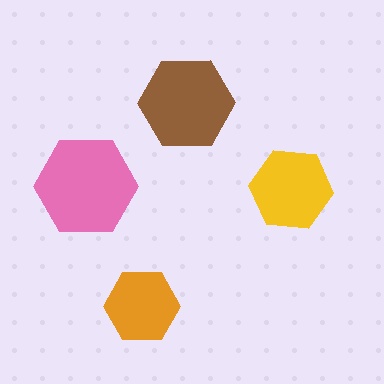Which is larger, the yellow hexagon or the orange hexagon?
The yellow one.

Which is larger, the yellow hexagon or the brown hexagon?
The brown one.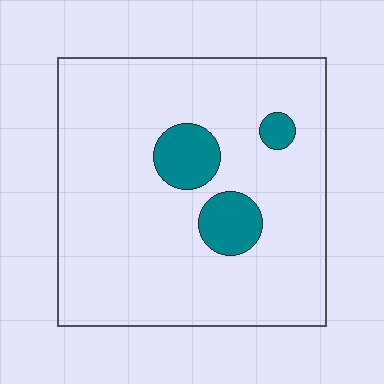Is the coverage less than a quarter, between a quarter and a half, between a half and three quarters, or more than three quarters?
Less than a quarter.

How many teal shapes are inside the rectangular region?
3.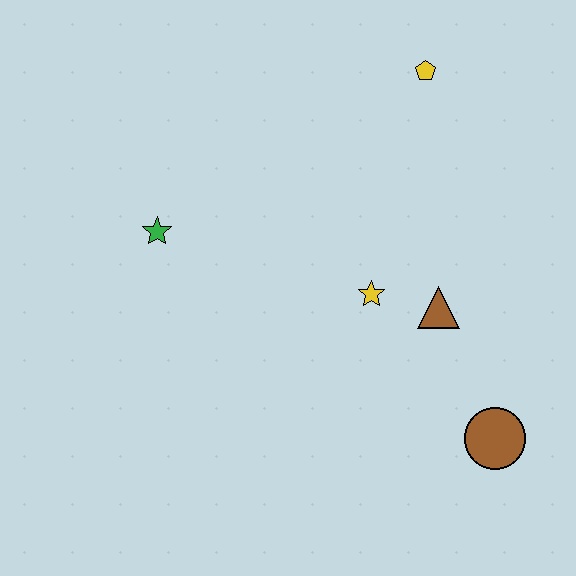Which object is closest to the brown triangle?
The yellow star is closest to the brown triangle.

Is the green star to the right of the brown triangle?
No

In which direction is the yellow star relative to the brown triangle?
The yellow star is to the left of the brown triangle.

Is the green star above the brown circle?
Yes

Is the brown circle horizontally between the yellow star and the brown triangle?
No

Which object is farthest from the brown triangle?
The green star is farthest from the brown triangle.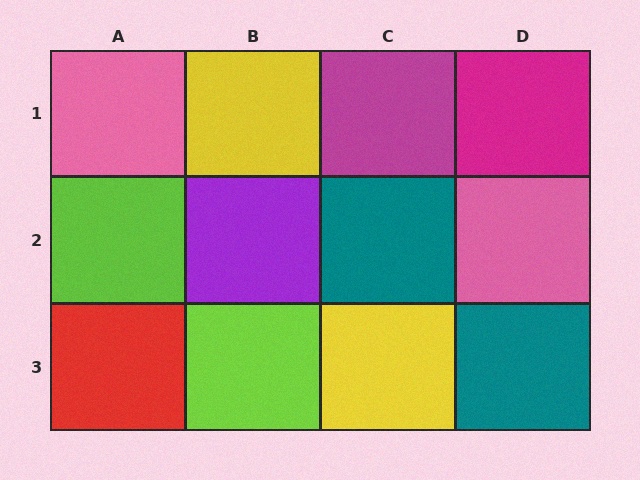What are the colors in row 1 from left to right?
Pink, yellow, magenta, magenta.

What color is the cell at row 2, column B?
Purple.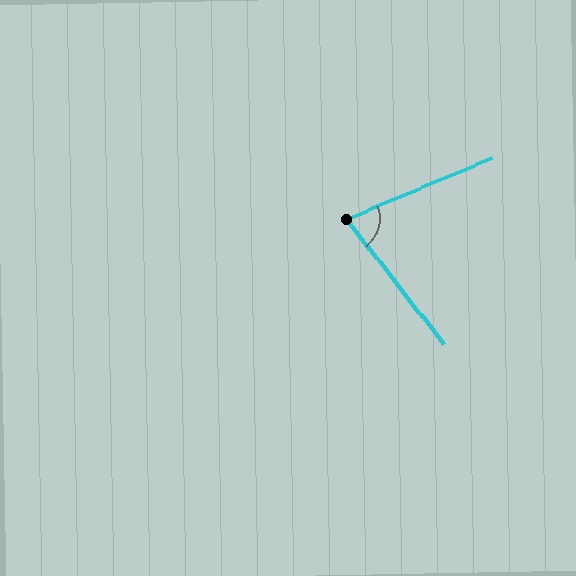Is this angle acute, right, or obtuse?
It is acute.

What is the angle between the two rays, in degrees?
Approximately 75 degrees.